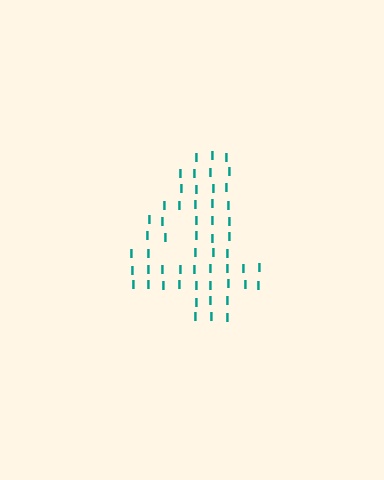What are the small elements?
The small elements are letter I's.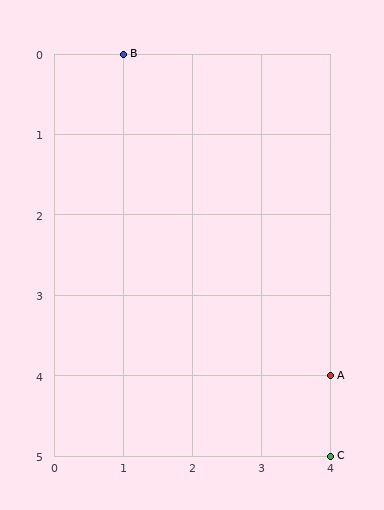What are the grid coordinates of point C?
Point C is at grid coordinates (4, 5).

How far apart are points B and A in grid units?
Points B and A are 3 columns and 4 rows apart (about 5.0 grid units diagonally).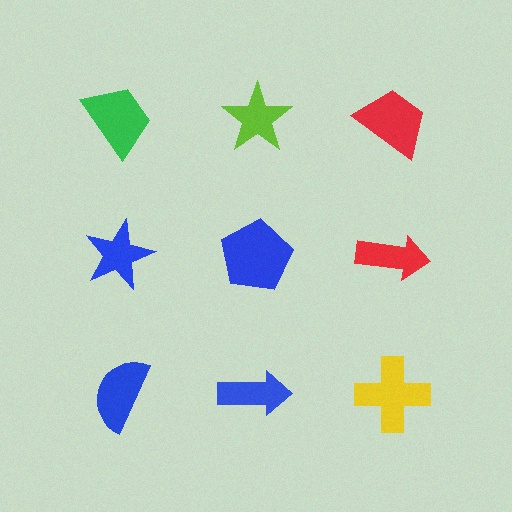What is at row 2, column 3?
A red arrow.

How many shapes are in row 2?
3 shapes.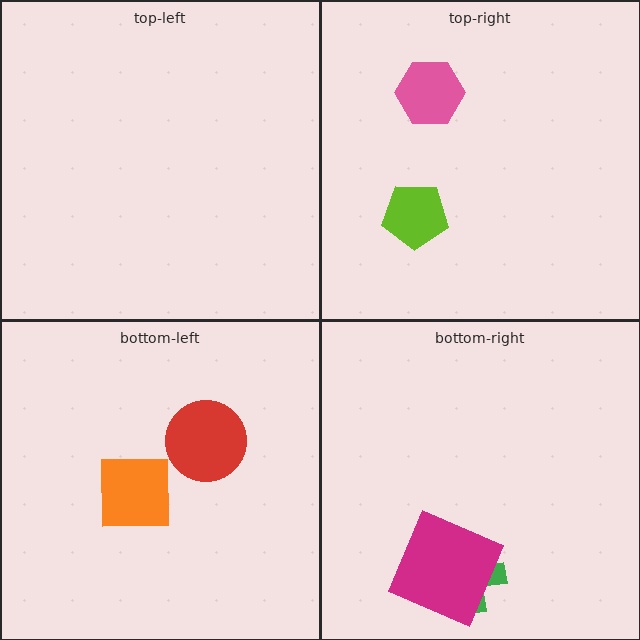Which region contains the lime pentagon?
The top-right region.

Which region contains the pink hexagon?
The top-right region.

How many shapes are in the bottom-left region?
2.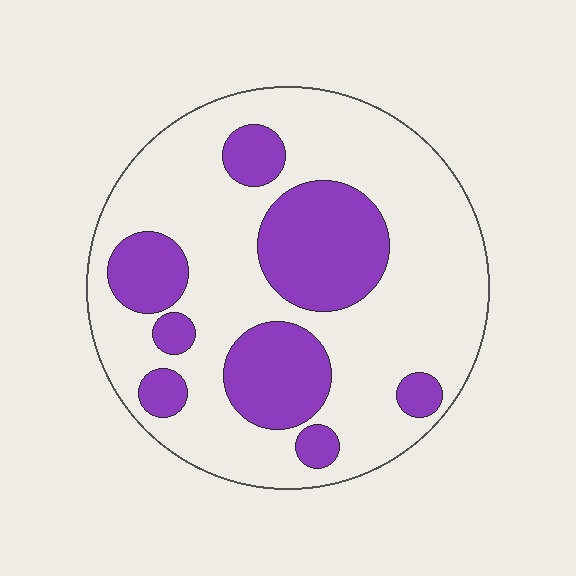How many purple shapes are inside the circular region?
8.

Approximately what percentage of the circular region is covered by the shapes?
Approximately 30%.